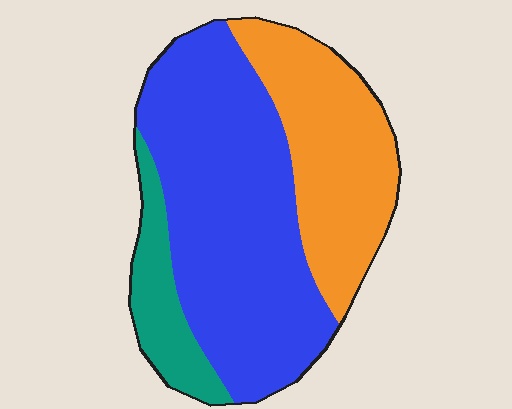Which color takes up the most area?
Blue, at roughly 55%.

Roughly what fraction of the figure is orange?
Orange covers 31% of the figure.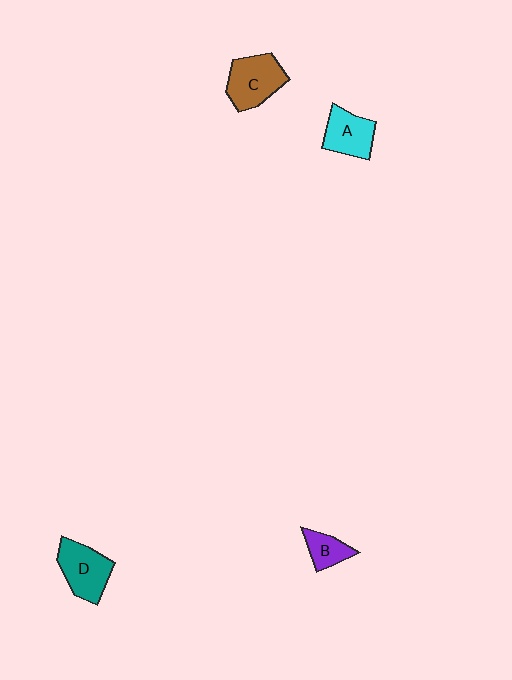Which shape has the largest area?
Shape C (brown).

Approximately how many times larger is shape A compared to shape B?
Approximately 1.5 times.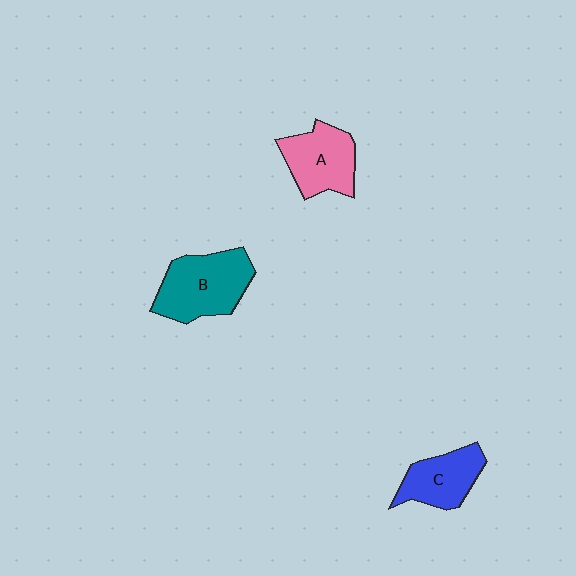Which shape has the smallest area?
Shape C (blue).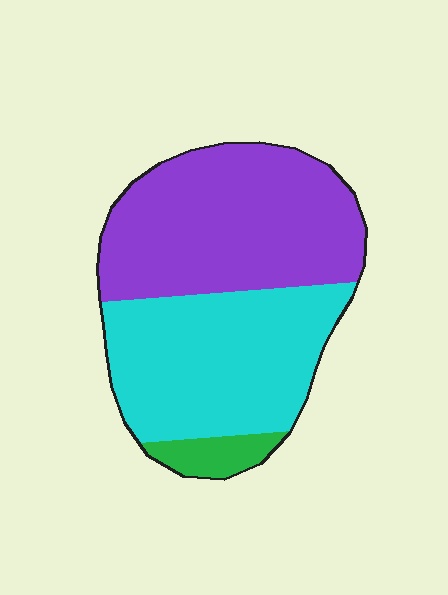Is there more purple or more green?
Purple.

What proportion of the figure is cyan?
Cyan covers about 45% of the figure.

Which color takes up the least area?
Green, at roughly 5%.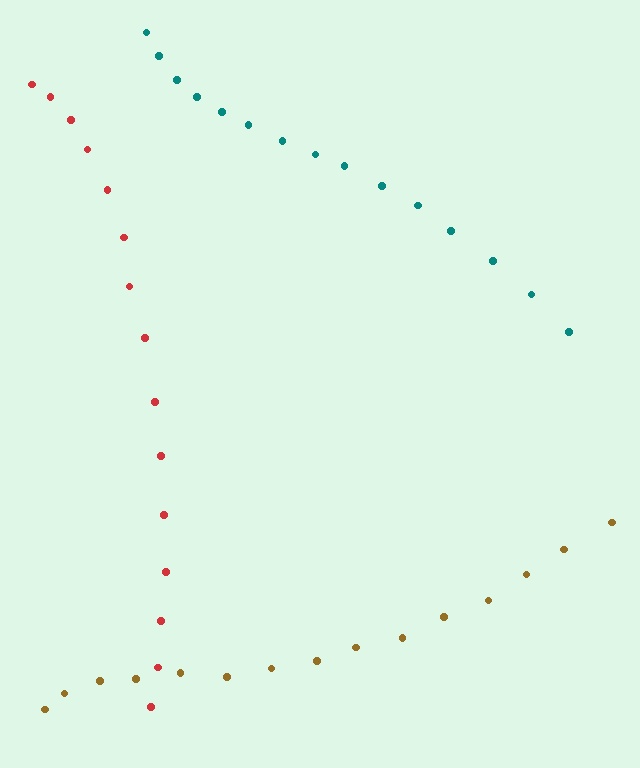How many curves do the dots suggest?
There are 3 distinct paths.